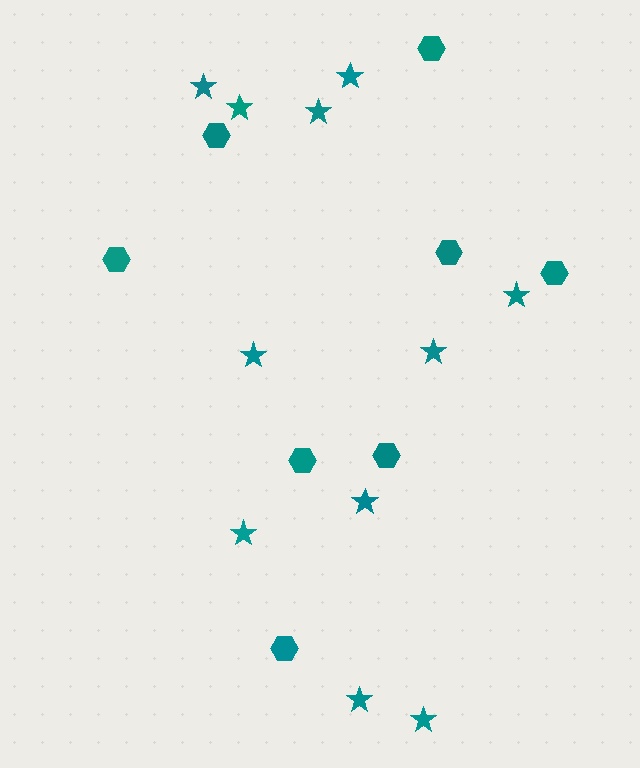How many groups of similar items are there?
There are 2 groups: one group of stars (11) and one group of hexagons (8).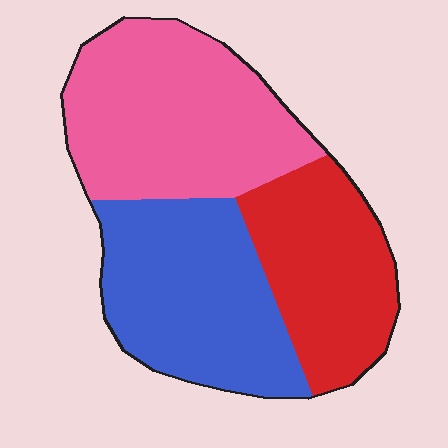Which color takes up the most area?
Pink, at roughly 40%.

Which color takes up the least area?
Red, at roughly 25%.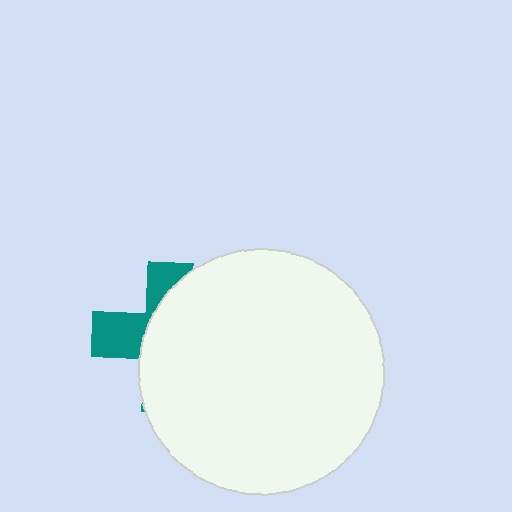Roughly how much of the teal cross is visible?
A small part of it is visible (roughly 32%).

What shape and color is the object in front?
The object in front is a white circle.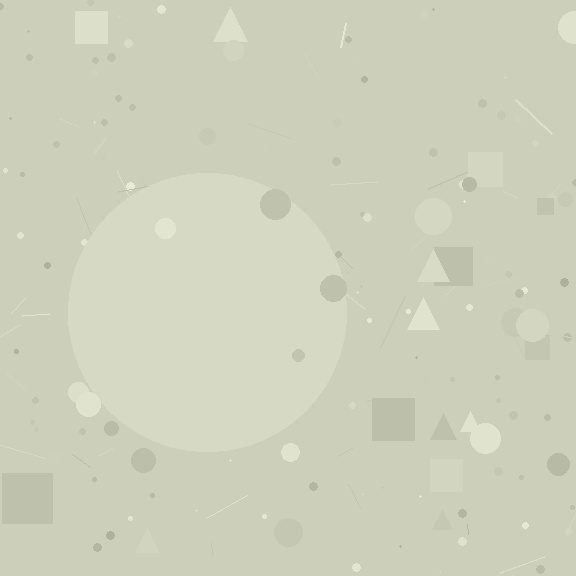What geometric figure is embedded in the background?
A circle is embedded in the background.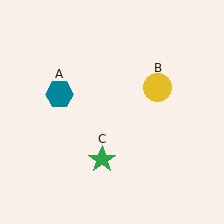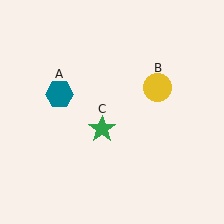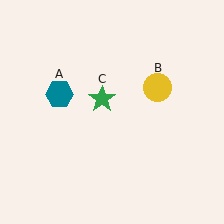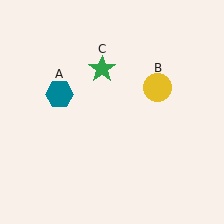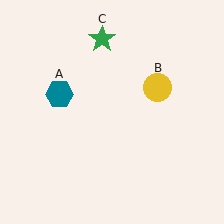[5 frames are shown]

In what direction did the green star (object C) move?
The green star (object C) moved up.